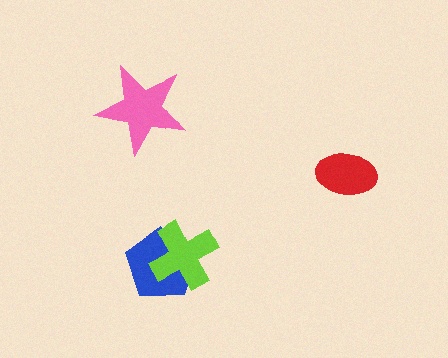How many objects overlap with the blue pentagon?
1 object overlaps with the blue pentagon.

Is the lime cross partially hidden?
No, no other shape covers it.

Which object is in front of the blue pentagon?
The lime cross is in front of the blue pentagon.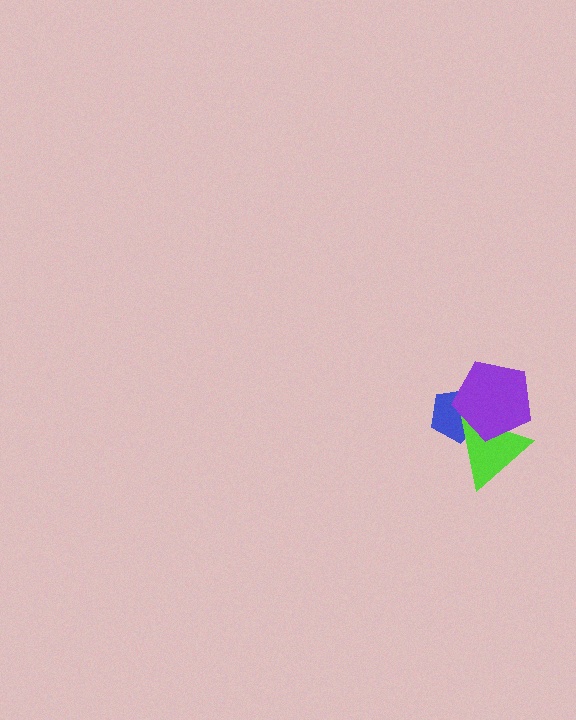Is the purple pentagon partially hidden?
No, no other shape covers it.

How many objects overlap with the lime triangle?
2 objects overlap with the lime triangle.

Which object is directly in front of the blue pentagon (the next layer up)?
The lime triangle is directly in front of the blue pentagon.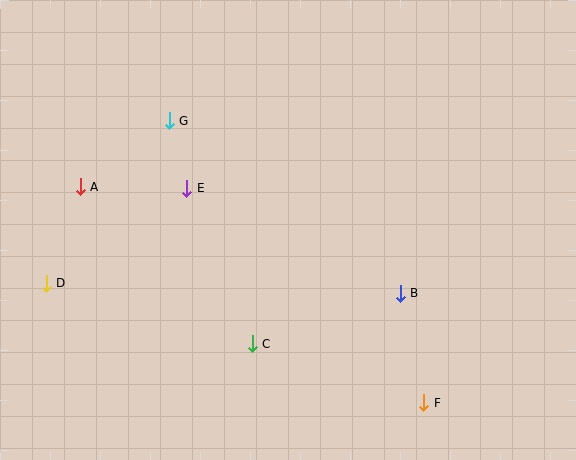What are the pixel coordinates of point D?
Point D is at (46, 283).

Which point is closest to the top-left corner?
Point A is closest to the top-left corner.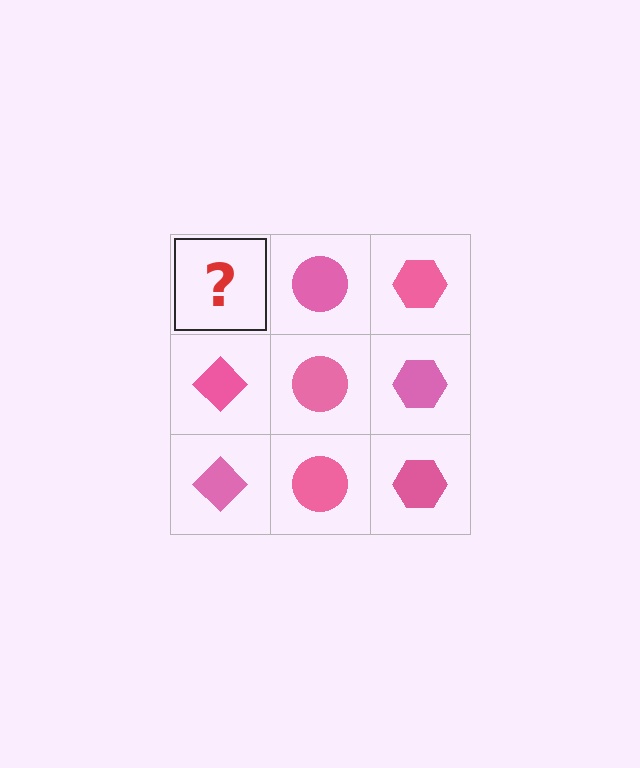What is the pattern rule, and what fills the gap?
The rule is that each column has a consistent shape. The gap should be filled with a pink diamond.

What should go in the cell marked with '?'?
The missing cell should contain a pink diamond.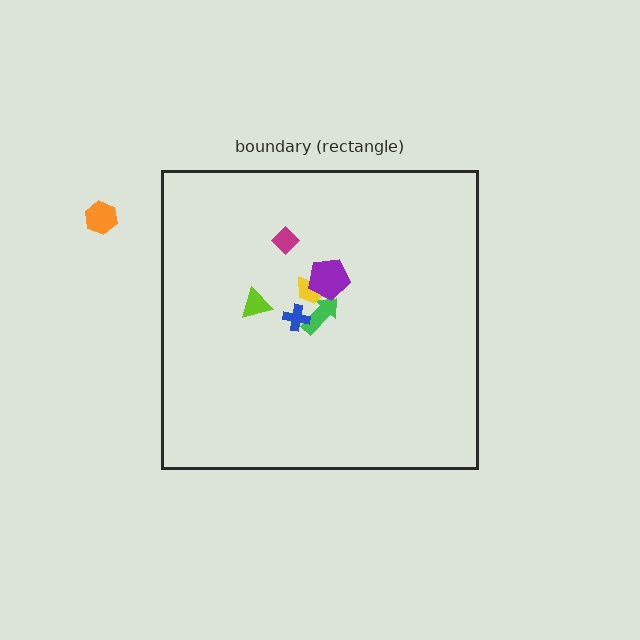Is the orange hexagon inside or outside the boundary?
Outside.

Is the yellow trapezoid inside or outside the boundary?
Inside.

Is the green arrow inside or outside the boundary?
Inside.